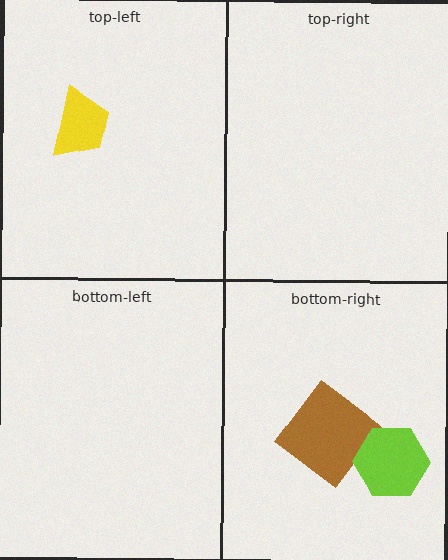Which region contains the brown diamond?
The bottom-right region.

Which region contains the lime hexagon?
The bottom-right region.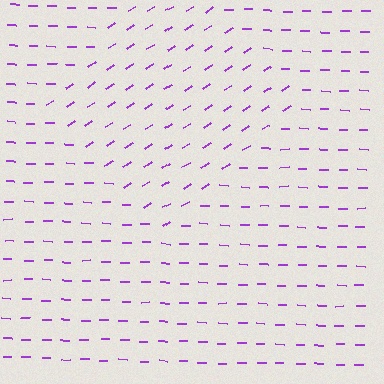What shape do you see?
I see a diamond.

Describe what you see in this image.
The image is filled with small purple line segments. A diamond region in the image has lines oriented differently from the surrounding lines, creating a visible texture boundary.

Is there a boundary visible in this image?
Yes, there is a texture boundary formed by a change in line orientation.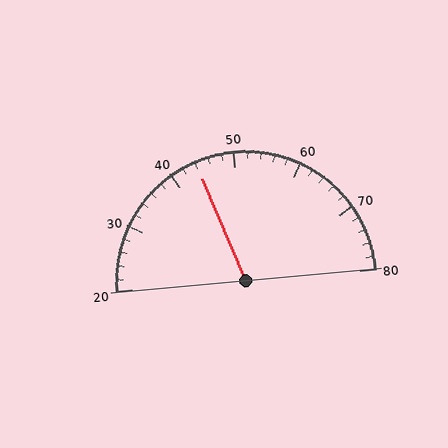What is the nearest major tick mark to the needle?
The nearest major tick mark is 40.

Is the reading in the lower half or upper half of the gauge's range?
The reading is in the lower half of the range (20 to 80).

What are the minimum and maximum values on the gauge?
The gauge ranges from 20 to 80.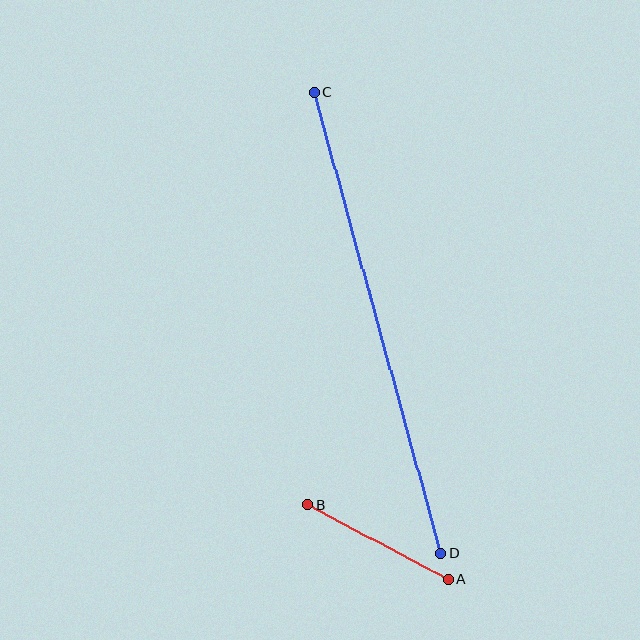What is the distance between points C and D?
The distance is approximately 478 pixels.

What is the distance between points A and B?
The distance is approximately 159 pixels.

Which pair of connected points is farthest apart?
Points C and D are farthest apart.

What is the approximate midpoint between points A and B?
The midpoint is at approximately (378, 542) pixels.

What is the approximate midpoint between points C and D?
The midpoint is at approximately (378, 323) pixels.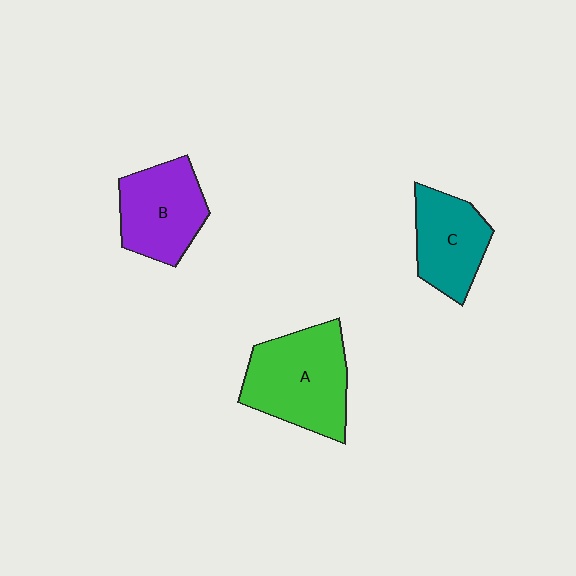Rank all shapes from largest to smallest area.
From largest to smallest: A (green), B (purple), C (teal).